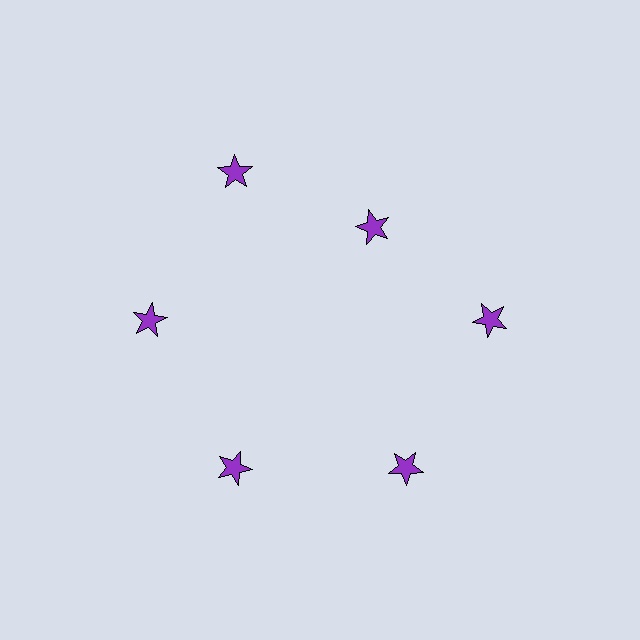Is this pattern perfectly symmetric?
No. The 6 purple stars are arranged in a ring, but one element near the 1 o'clock position is pulled inward toward the center, breaking the 6-fold rotational symmetry.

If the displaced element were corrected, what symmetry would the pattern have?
It would have 6-fold rotational symmetry — the pattern would map onto itself every 60 degrees.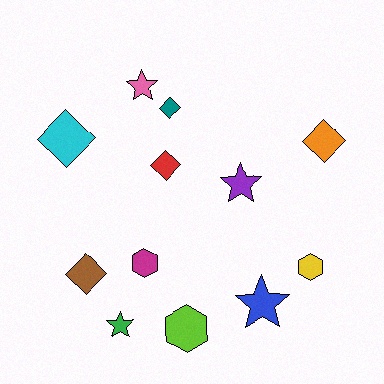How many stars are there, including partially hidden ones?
There are 4 stars.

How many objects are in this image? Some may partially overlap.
There are 12 objects.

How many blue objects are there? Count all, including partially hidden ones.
There is 1 blue object.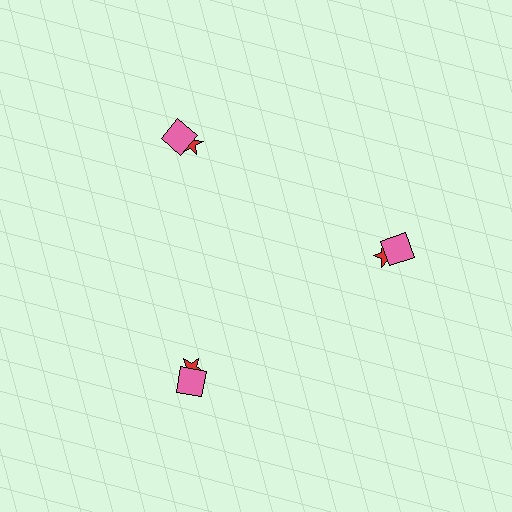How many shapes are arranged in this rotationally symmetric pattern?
There are 6 shapes, arranged in 3 groups of 2.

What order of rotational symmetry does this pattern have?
This pattern has 3-fold rotational symmetry.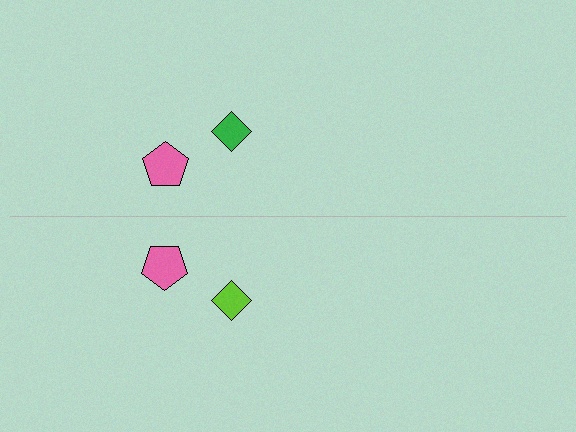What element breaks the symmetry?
The lime diamond on the bottom side breaks the symmetry — its mirror counterpart is green.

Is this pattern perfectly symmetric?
No, the pattern is not perfectly symmetric. The lime diamond on the bottom side breaks the symmetry — its mirror counterpart is green.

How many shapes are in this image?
There are 4 shapes in this image.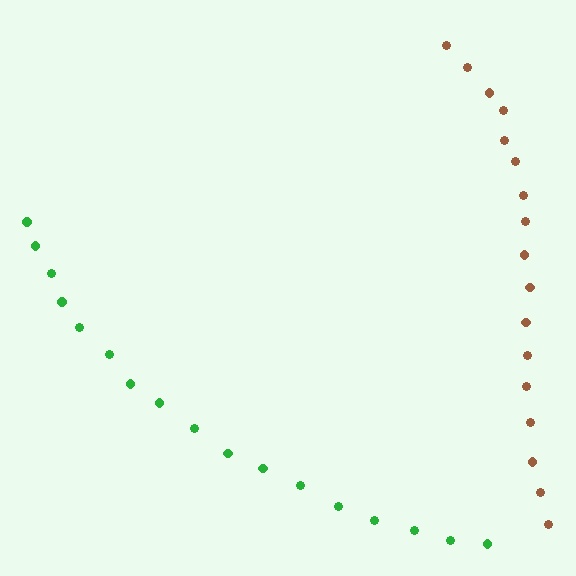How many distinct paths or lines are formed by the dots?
There are 2 distinct paths.